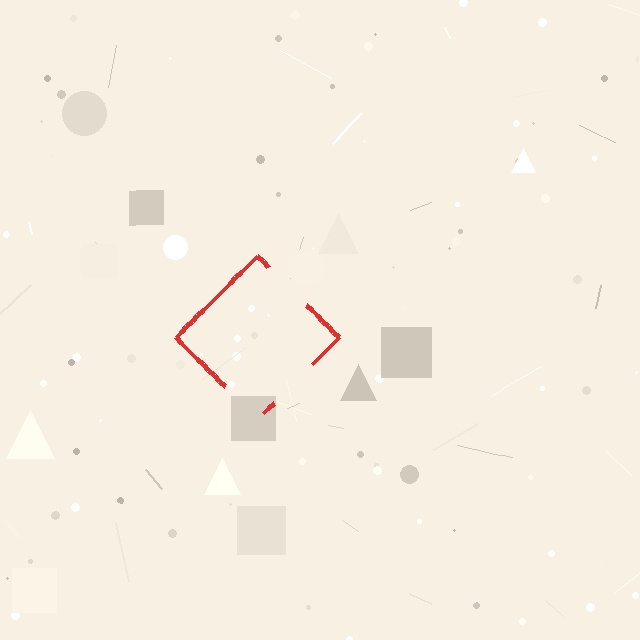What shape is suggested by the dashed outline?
The dashed outline suggests a diamond.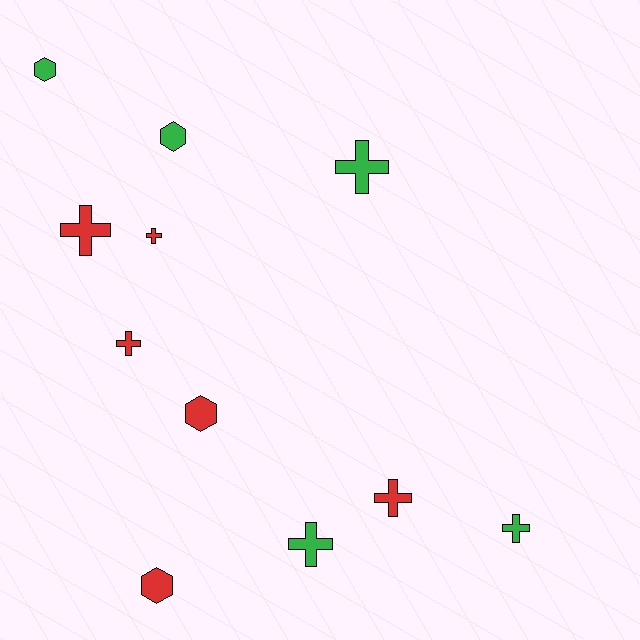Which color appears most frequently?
Red, with 6 objects.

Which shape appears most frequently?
Cross, with 7 objects.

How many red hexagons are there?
There are 2 red hexagons.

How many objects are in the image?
There are 11 objects.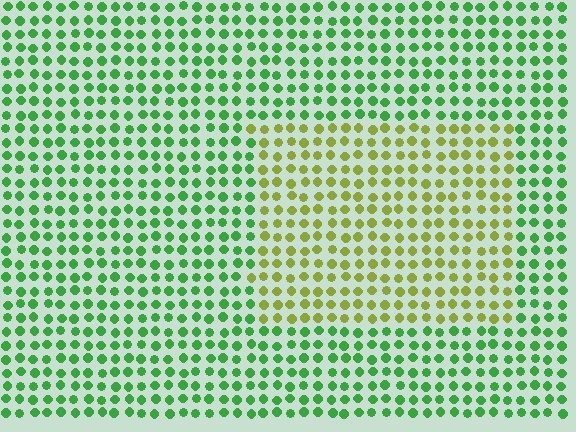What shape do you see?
I see a rectangle.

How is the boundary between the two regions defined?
The boundary is defined purely by a slight shift in hue (about 48 degrees). Spacing, size, and orientation are identical on both sides.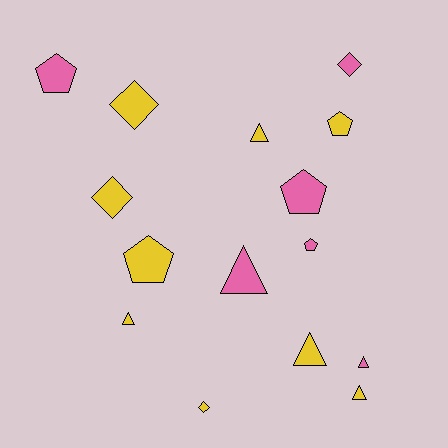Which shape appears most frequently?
Triangle, with 6 objects.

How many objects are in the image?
There are 15 objects.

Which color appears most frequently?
Yellow, with 9 objects.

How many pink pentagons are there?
There are 3 pink pentagons.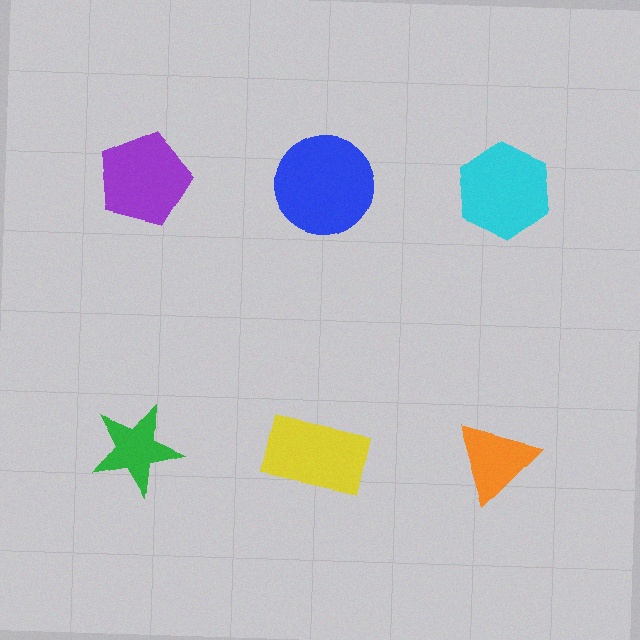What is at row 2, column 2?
A yellow rectangle.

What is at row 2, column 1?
A green star.